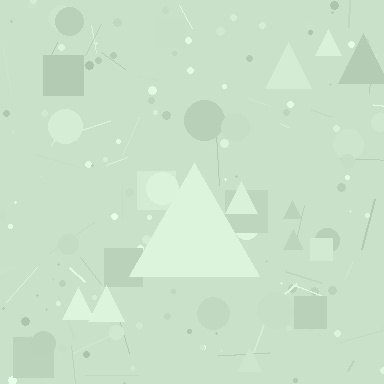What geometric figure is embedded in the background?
A triangle is embedded in the background.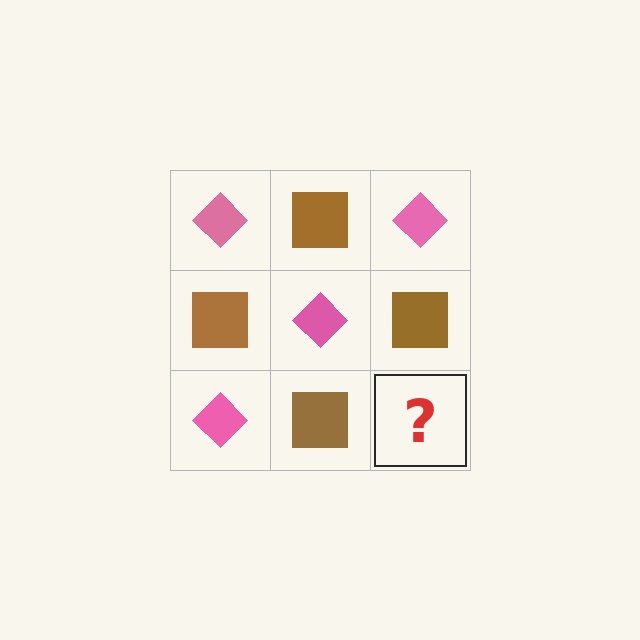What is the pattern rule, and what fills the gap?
The rule is that it alternates pink diamond and brown square in a checkerboard pattern. The gap should be filled with a pink diamond.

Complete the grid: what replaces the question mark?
The question mark should be replaced with a pink diamond.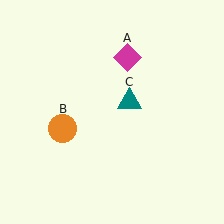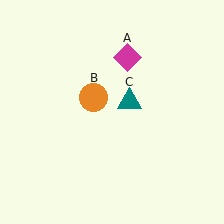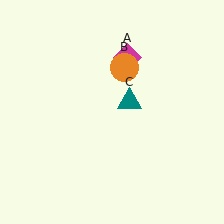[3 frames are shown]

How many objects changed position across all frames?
1 object changed position: orange circle (object B).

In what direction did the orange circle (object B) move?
The orange circle (object B) moved up and to the right.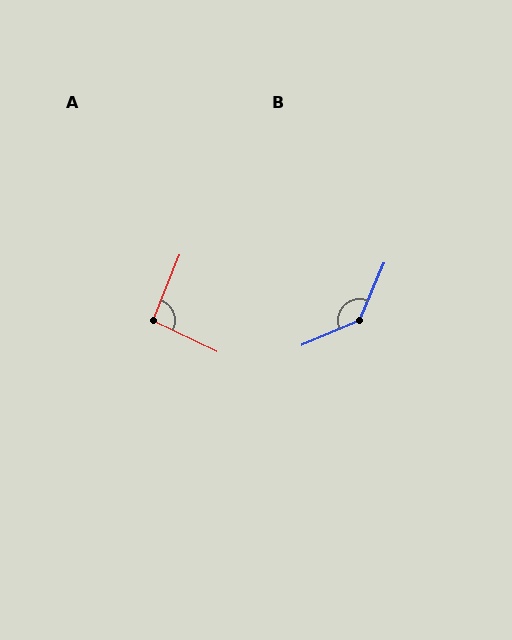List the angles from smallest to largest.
A (94°), B (137°).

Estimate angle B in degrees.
Approximately 137 degrees.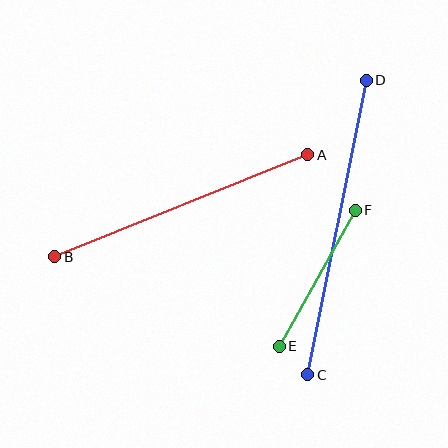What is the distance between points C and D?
The distance is approximately 300 pixels.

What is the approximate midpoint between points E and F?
The midpoint is at approximately (317, 278) pixels.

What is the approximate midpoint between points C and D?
The midpoint is at approximately (337, 228) pixels.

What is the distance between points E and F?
The distance is approximately 156 pixels.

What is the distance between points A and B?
The distance is approximately 273 pixels.